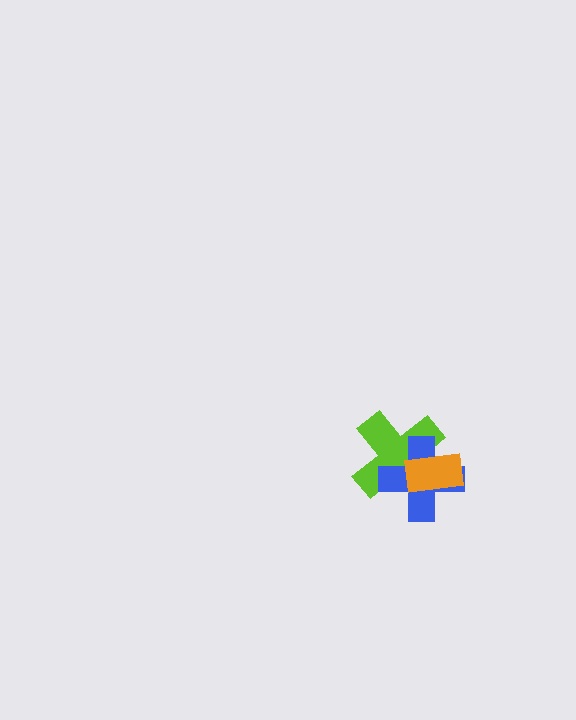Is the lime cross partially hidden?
Yes, it is partially covered by another shape.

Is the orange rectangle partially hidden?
No, no other shape covers it.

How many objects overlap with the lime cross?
2 objects overlap with the lime cross.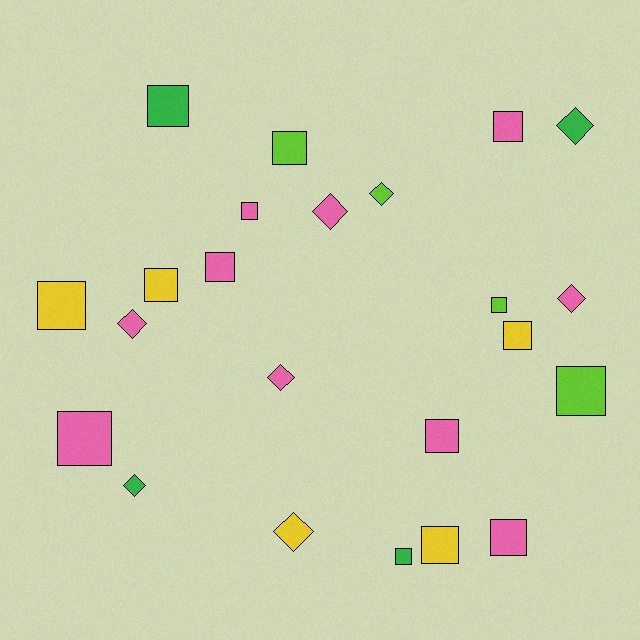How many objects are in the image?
There are 23 objects.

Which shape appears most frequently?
Square, with 15 objects.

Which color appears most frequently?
Pink, with 10 objects.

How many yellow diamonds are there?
There is 1 yellow diamond.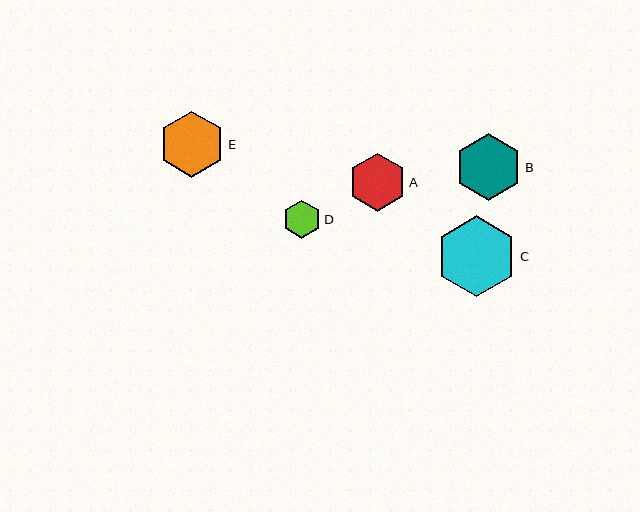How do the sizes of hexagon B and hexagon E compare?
Hexagon B and hexagon E are approximately the same size.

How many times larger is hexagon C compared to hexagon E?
Hexagon C is approximately 1.2 times the size of hexagon E.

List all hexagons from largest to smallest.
From largest to smallest: C, B, E, A, D.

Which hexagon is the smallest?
Hexagon D is the smallest with a size of approximately 38 pixels.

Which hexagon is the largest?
Hexagon C is the largest with a size of approximately 81 pixels.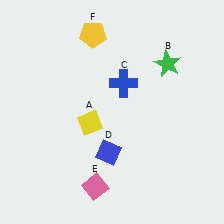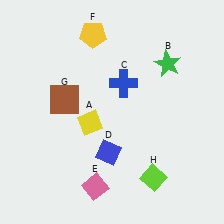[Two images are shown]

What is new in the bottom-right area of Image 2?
A lime diamond (H) was added in the bottom-right area of Image 2.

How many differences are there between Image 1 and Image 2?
There are 2 differences between the two images.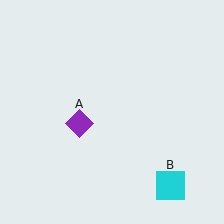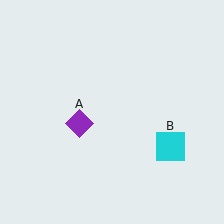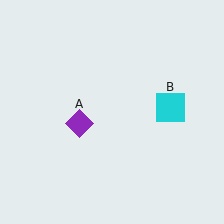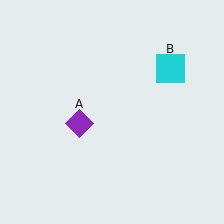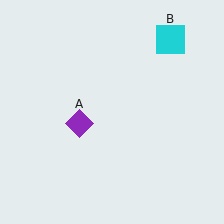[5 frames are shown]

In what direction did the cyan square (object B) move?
The cyan square (object B) moved up.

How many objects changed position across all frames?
1 object changed position: cyan square (object B).